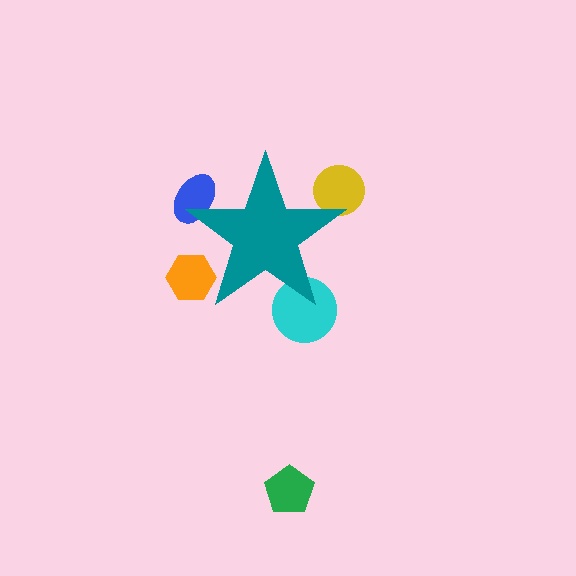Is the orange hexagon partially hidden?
Yes, the orange hexagon is partially hidden behind the teal star.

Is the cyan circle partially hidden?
Yes, the cyan circle is partially hidden behind the teal star.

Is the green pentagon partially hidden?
No, the green pentagon is fully visible.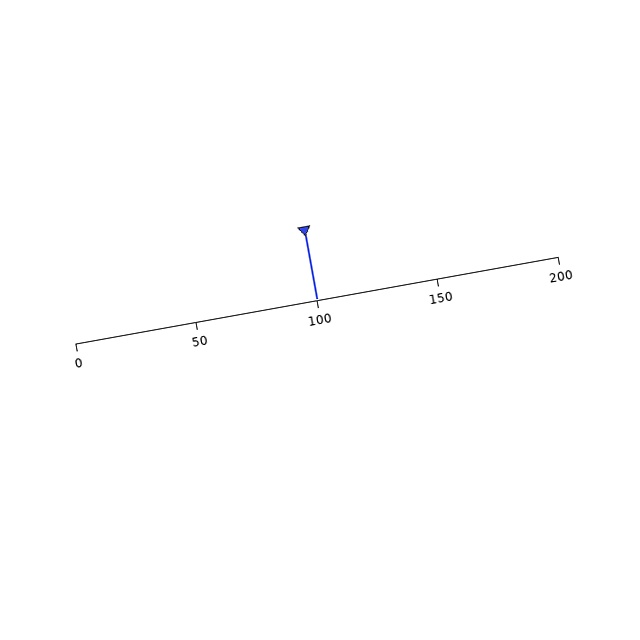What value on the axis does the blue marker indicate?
The marker indicates approximately 100.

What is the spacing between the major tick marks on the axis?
The major ticks are spaced 50 apart.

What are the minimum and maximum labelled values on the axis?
The axis runs from 0 to 200.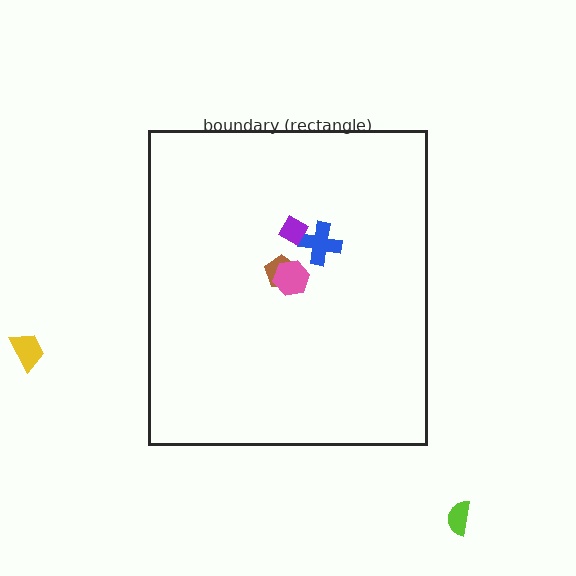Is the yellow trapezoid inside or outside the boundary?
Outside.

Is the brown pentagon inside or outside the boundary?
Inside.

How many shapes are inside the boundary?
4 inside, 2 outside.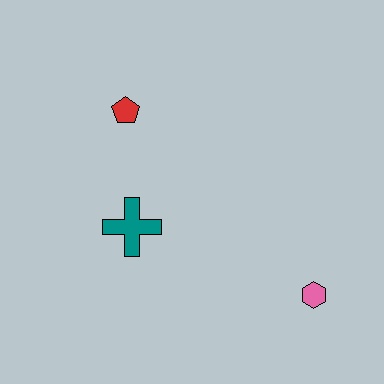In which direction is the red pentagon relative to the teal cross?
The red pentagon is above the teal cross.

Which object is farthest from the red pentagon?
The pink hexagon is farthest from the red pentagon.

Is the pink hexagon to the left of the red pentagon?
No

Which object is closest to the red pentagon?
The teal cross is closest to the red pentagon.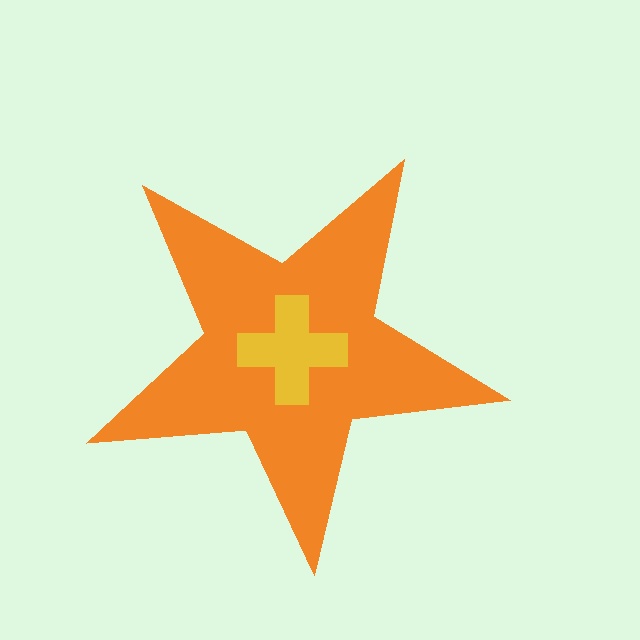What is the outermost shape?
The orange star.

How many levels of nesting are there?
2.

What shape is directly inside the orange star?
The yellow cross.